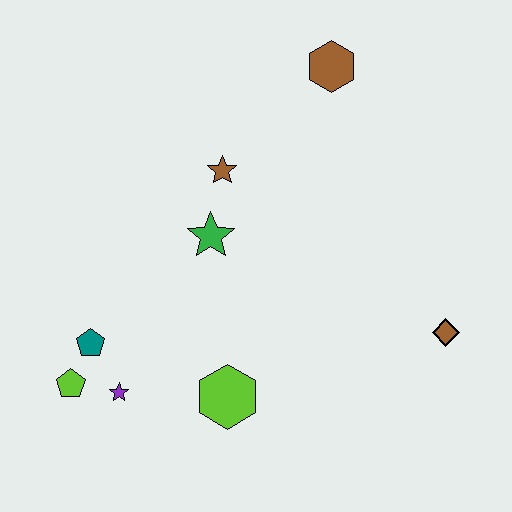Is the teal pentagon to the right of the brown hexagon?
No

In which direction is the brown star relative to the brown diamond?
The brown star is to the left of the brown diamond.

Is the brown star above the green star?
Yes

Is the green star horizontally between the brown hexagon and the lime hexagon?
No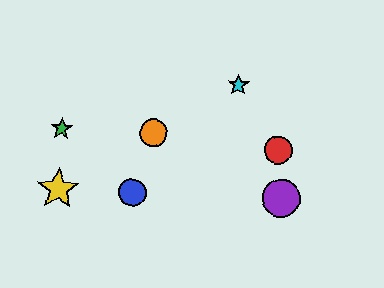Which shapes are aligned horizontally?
The blue circle, the yellow star, the purple circle are aligned horizontally.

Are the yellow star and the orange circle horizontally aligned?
No, the yellow star is at y≈189 and the orange circle is at y≈133.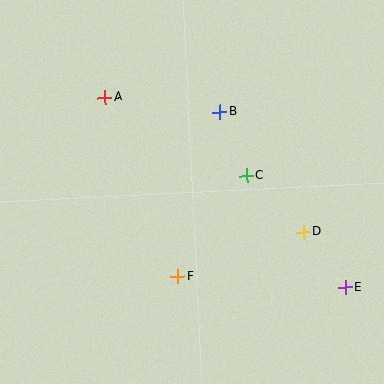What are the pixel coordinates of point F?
Point F is at (178, 277).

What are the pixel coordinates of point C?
Point C is at (246, 175).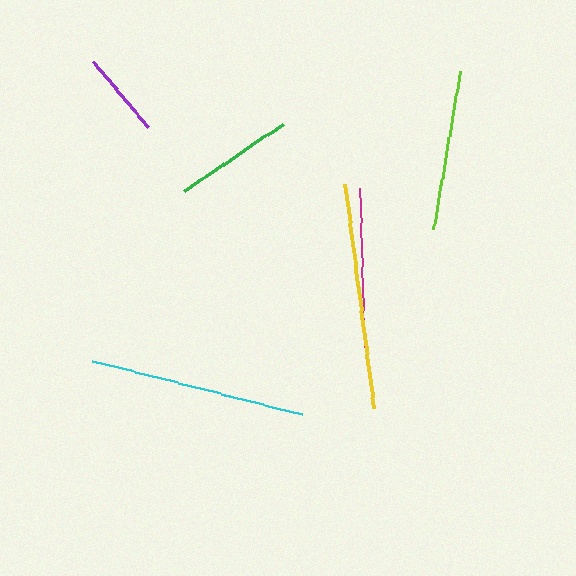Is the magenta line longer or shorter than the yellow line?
The yellow line is longer than the magenta line.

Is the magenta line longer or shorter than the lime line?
The lime line is longer than the magenta line.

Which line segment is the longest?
The yellow line is the longest at approximately 225 pixels.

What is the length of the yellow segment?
The yellow segment is approximately 225 pixels long.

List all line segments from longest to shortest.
From longest to shortest: yellow, cyan, lime, magenta, green, purple.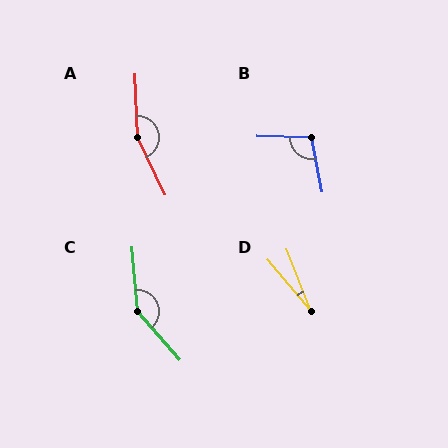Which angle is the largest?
A, at approximately 157 degrees.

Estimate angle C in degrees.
Approximately 143 degrees.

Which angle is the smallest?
D, at approximately 19 degrees.